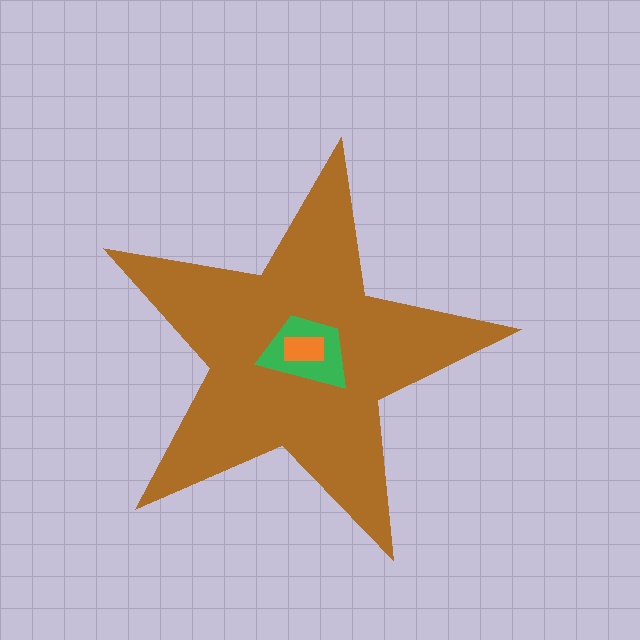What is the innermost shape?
The orange rectangle.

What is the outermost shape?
The brown star.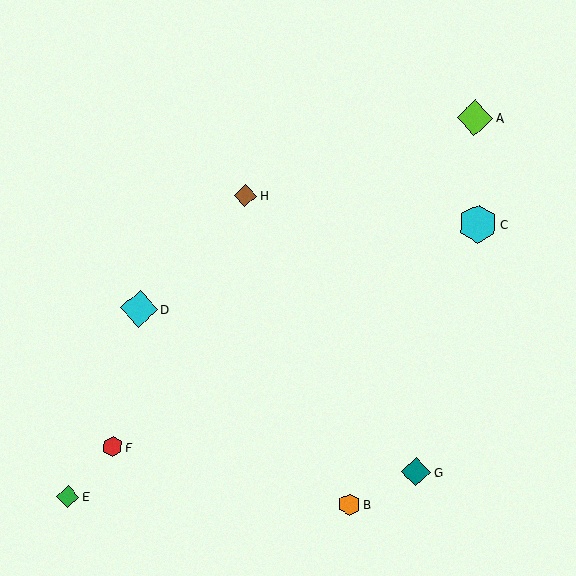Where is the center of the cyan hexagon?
The center of the cyan hexagon is at (478, 224).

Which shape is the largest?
The cyan hexagon (labeled C) is the largest.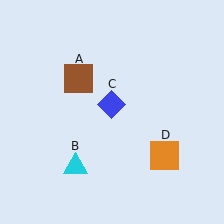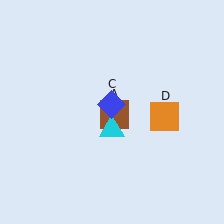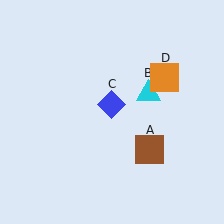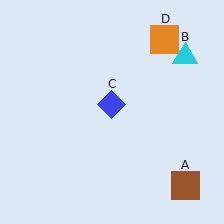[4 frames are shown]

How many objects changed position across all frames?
3 objects changed position: brown square (object A), cyan triangle (object B), orange square (object D).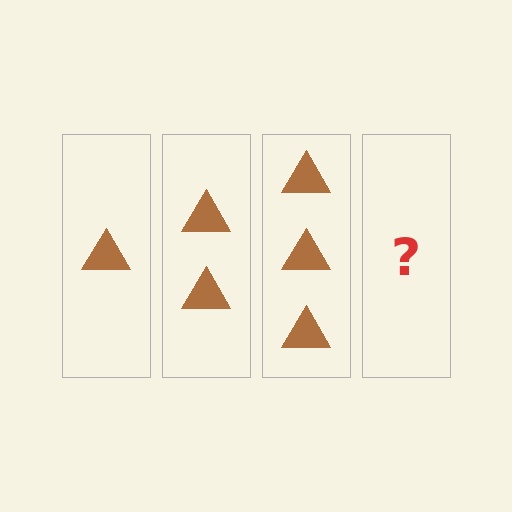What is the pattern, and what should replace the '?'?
The pattern is that each step adds one more triangle. The '?' should be 4 triangles.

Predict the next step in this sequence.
The next step is 4 triangles.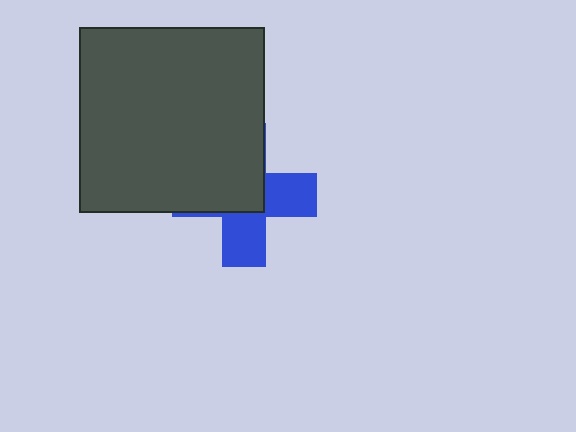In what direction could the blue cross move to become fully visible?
The blue cross could move toward the lower-right. That would shift it out from behind the dark gray square entirely.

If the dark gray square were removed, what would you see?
You would see the complete blue cross.